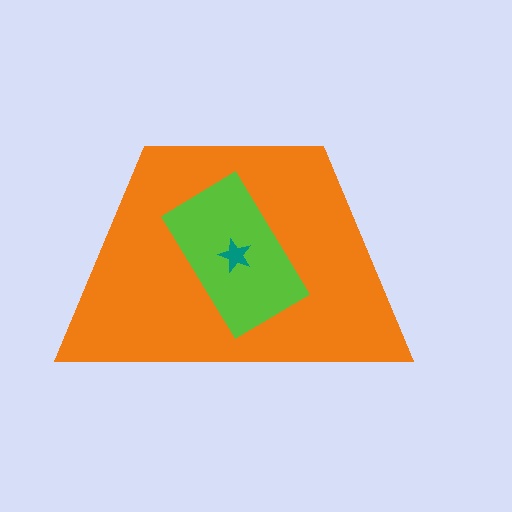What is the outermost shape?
The orange trapezoid.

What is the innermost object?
The teal star.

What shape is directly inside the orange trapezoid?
The lime rectangle.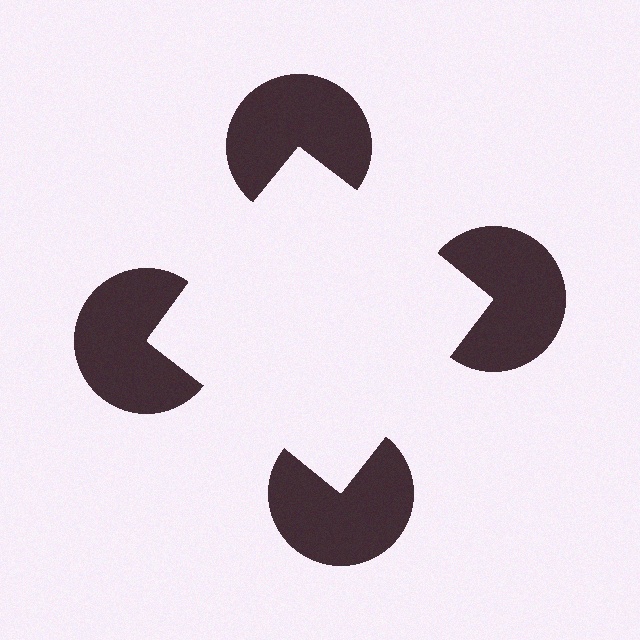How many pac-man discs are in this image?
There are 4 — one at each vertex of the illusory square.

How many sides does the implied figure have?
4 sides.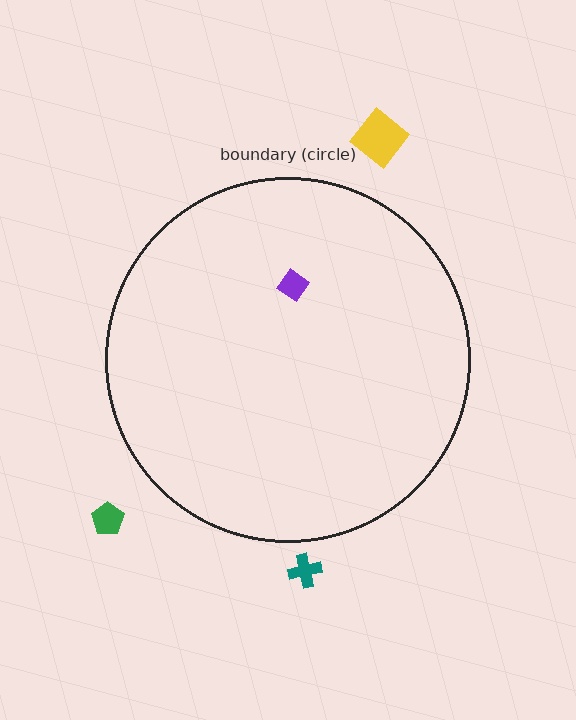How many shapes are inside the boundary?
1 inside, 3 outside.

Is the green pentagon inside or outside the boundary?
Outside.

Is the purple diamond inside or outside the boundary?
Inside.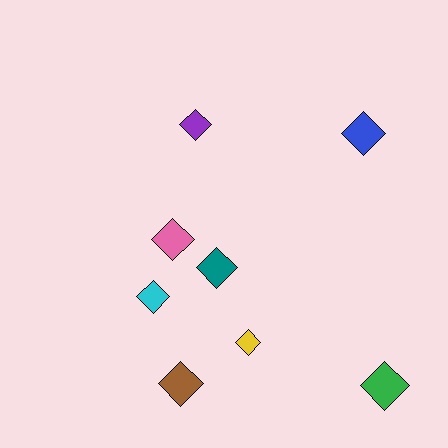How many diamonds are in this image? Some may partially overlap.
There are 8 diamonds.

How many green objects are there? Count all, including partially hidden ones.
There is 1 green object.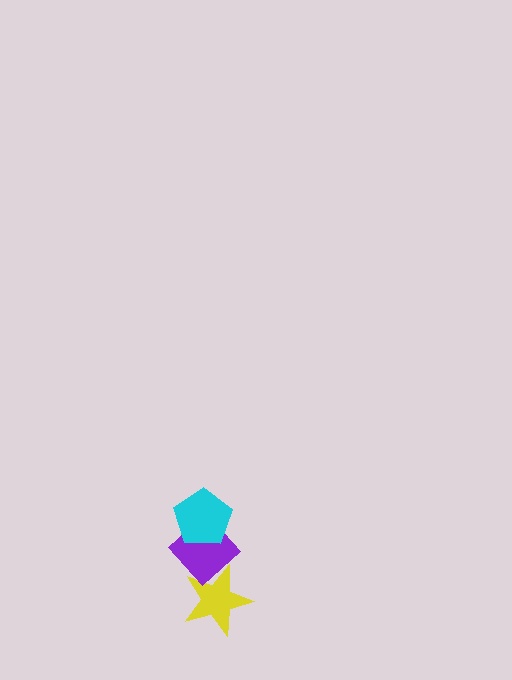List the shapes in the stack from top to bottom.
From top to bottom: the cyan pentagon, the purple diamond, the yellow star.